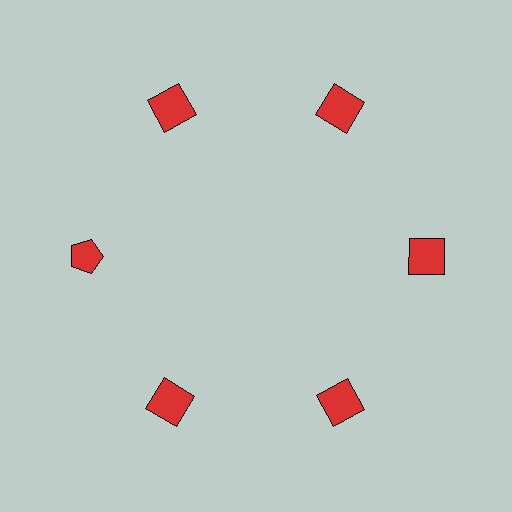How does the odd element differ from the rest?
It has a different shape: pentagon instead of square.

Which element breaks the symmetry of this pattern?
The red pentagon at roughly the 9 o'clock position breaks the symmetry. All other shapes are red squares.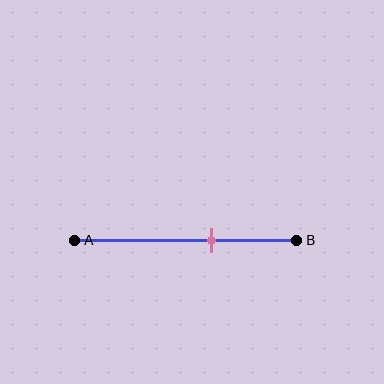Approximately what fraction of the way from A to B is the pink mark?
The pink mark is approximately 60% of the way from A to B.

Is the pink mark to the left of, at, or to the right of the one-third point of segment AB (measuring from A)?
The pink mark is to the right of the one-third point of segment AB.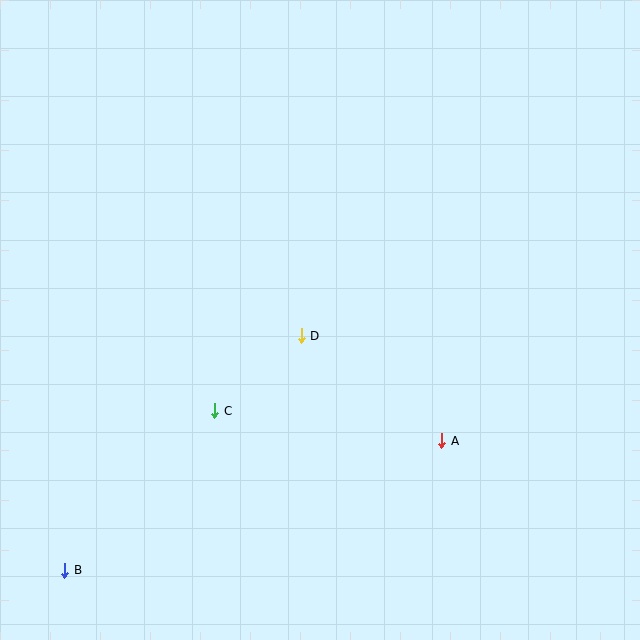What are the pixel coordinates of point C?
Point C is at (215, 411).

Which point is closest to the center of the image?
Point D at (301, 336) is closest to the center.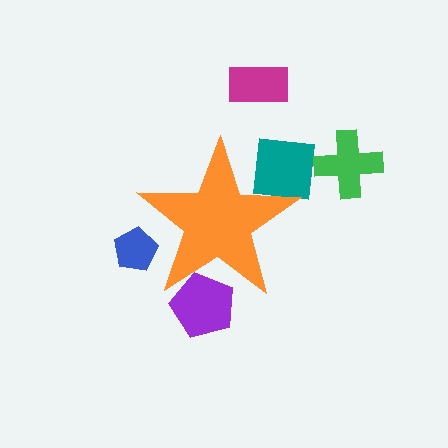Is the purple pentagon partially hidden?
Yes, the purple pentagon is partially hidden behind the orange star.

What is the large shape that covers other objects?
An orange star.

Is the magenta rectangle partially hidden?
No, the magenta rectangle is fully visible.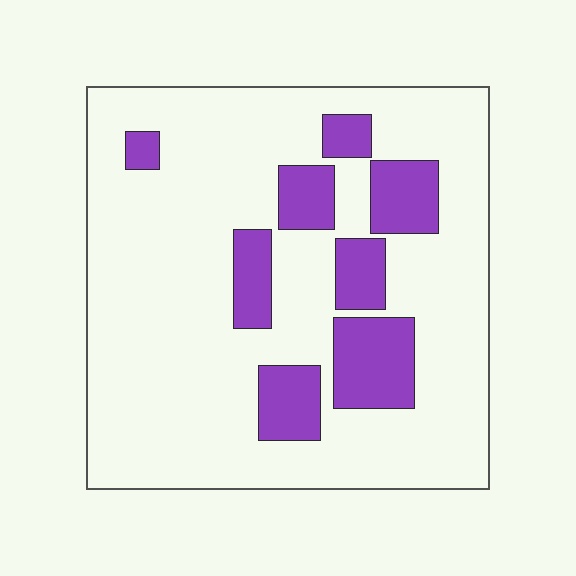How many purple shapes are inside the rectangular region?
8.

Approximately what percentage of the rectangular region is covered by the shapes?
Approximately 20%.